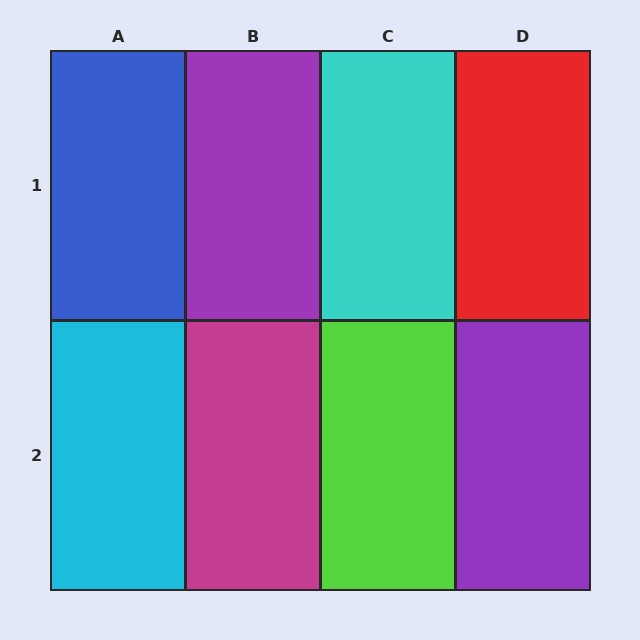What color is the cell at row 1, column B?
Purple.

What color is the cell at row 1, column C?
Cyan.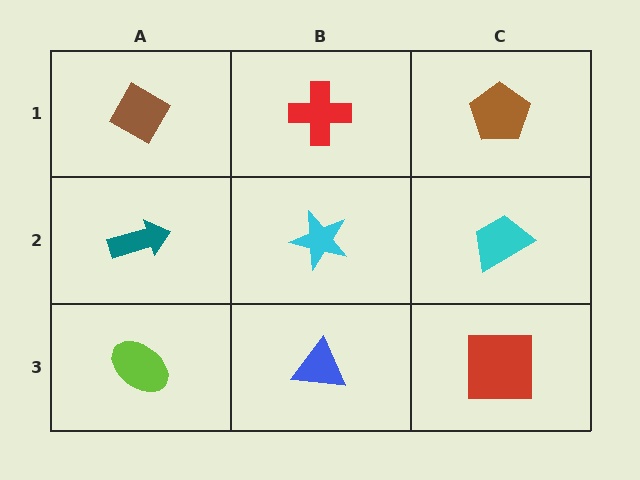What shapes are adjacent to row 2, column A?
A brown diamond (row 1, column A), a lime ellipse (row 3, column A), a cyan star (row 2, column B).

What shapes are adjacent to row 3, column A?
A teal arrow (row 2, column A), a blue triangle (row 3, column B).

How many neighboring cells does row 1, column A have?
2.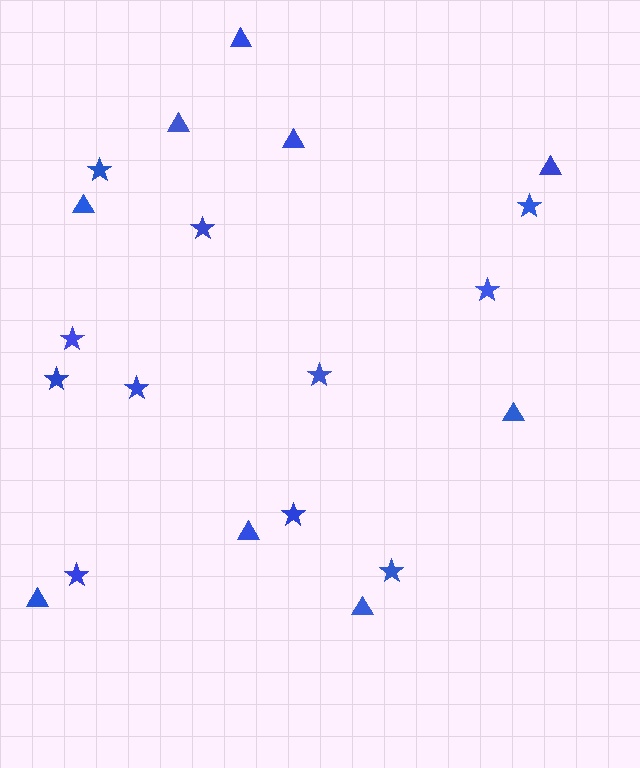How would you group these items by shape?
There are 2 groups: one group of stars (11) and one group of triangles (9).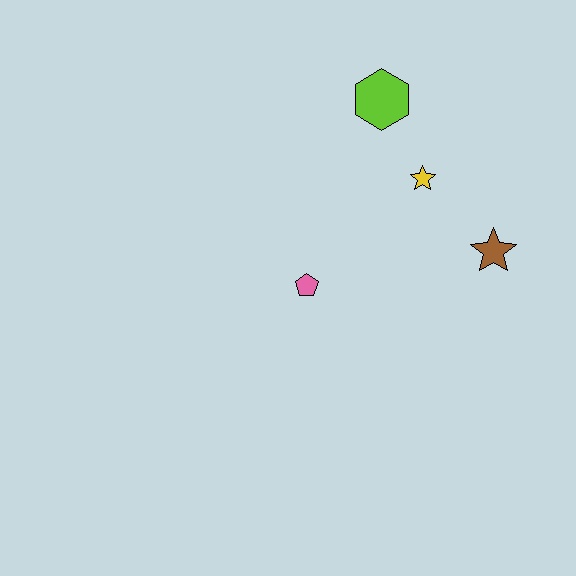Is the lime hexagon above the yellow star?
Yes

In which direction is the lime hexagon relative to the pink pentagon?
The lime hexagon is above the pink pentagon.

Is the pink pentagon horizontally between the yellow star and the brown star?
No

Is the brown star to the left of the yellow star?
No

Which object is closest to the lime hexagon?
The yellow star is closest to the lime hexagon.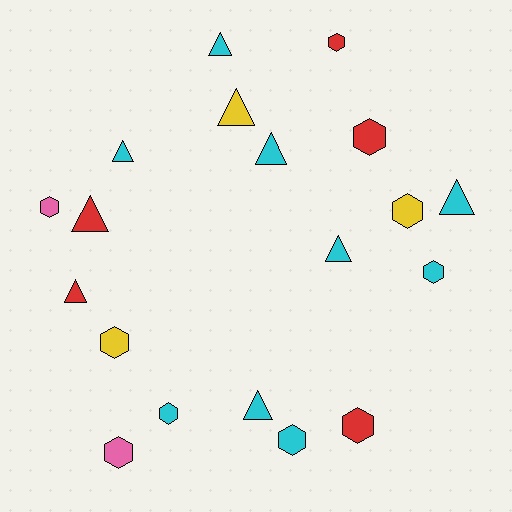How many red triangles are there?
There are 2 red triangles.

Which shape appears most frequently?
Hexagon, with 10 objects.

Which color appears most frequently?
Cyan, with 9 objects.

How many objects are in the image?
There are 19 objects.